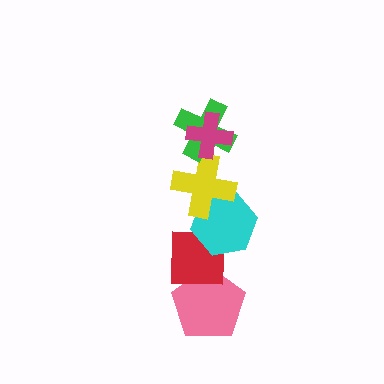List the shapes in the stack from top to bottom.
From top to bottom: the magenta cross, the green cross, the yellow cross, the cyan hexagon, the red square, the pink pentagon.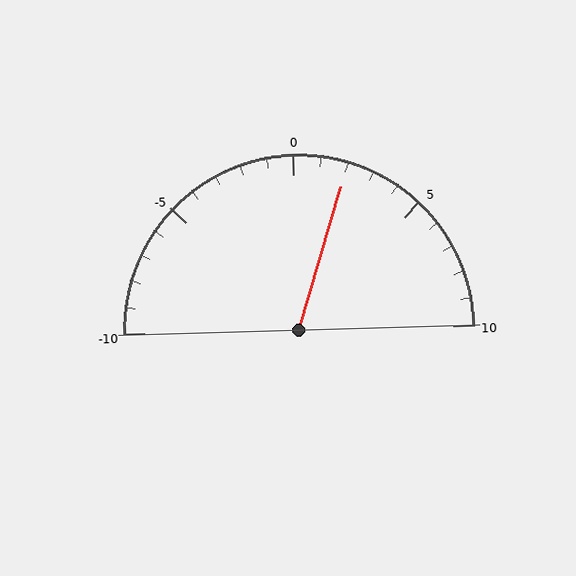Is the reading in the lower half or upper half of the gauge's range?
The reading is in the upper half of the range (-10 to 10).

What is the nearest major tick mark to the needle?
The nearest major tick mark is 0.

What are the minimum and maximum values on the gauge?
The gauge ranges from -10 to 10.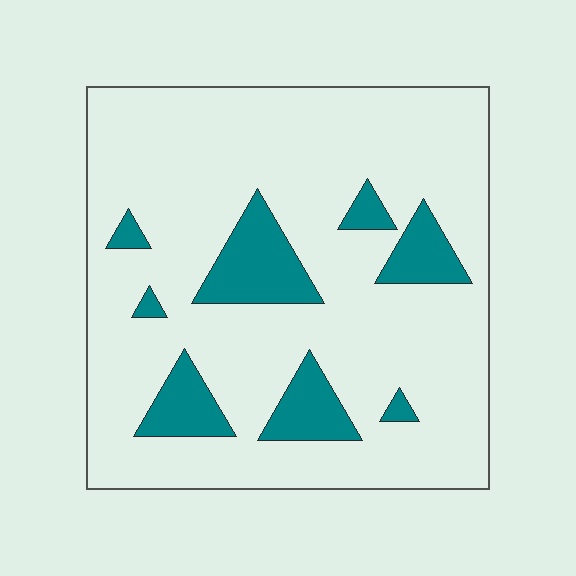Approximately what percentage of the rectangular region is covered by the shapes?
Approximately 15%.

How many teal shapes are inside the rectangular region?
8.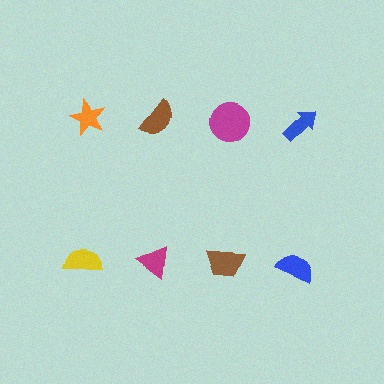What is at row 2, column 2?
A magenta triangle.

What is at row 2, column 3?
A brown trapezoid.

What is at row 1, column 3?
A magenta circle.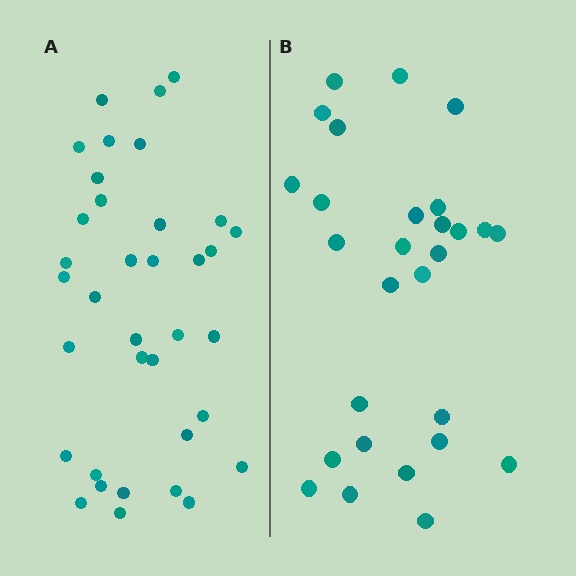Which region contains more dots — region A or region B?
Region A (the left region) has more dots.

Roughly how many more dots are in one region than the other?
Region A has roughly 8 or so more dots than region B.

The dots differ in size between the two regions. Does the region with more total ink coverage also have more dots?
No. Region B has more total ink coverage because its dots are larger, but region A actually contains more individual dots. Total area can be misleading — the number of items is what matters here.